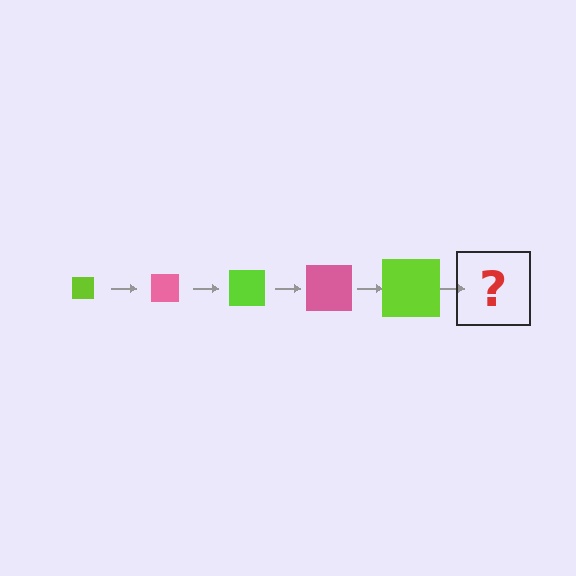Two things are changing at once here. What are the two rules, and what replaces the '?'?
The two rules are that the square grows larger each step and the color cycles through lime and pink. The '?' should be a pink square, larger than the previous one.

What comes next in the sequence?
The next element should be a pink square, larger than the previous one.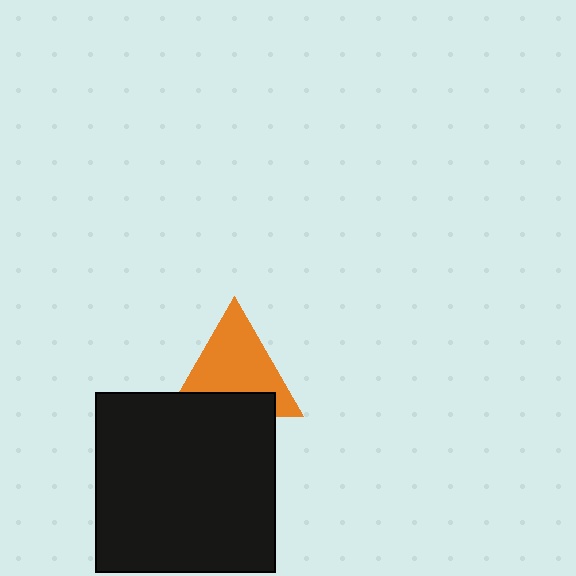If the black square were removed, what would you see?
You would see the complete orange triangle.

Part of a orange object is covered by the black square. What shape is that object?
It is a triangle.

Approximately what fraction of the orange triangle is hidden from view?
Roughly 32% of the orange triangle is hidden behind the black square.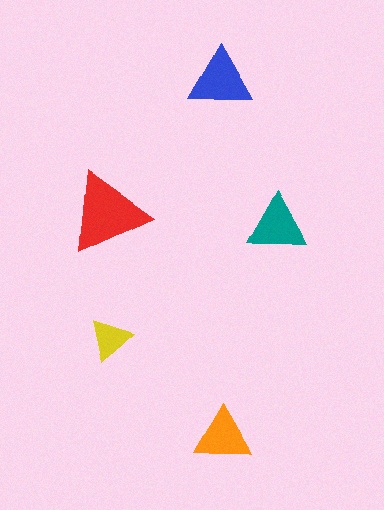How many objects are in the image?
There are 5 objects in the image.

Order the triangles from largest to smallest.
the red one, the blue one, the teal one, the orange one, the yellow one.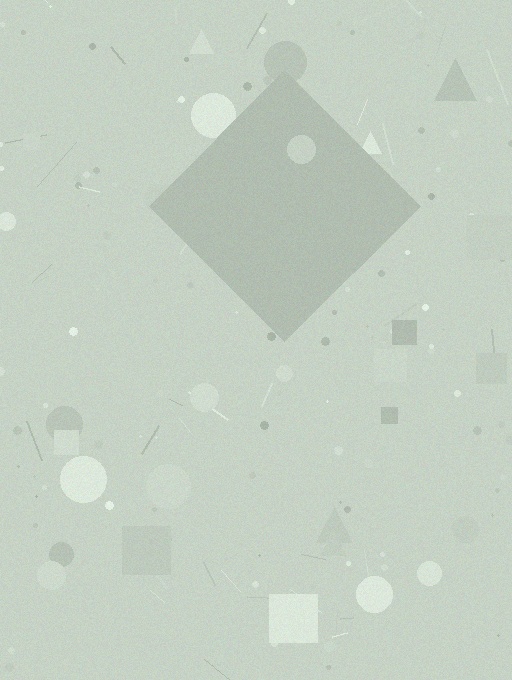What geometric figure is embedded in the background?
A diamond is embedded in the background.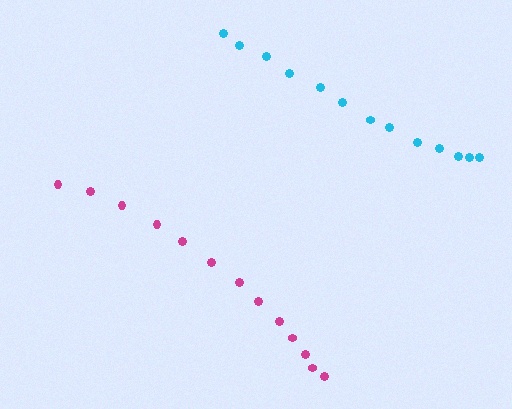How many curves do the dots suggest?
There are 2 distinct paths.